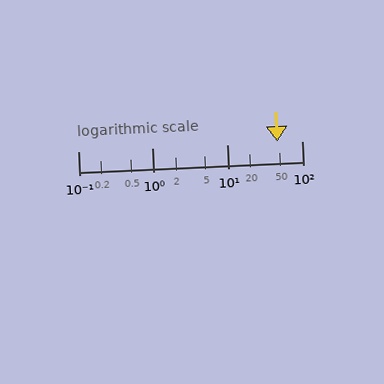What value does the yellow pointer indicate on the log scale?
The pointer indicates approximately 47.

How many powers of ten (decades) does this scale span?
The scale spans 3 decades, from 0.1 to 100.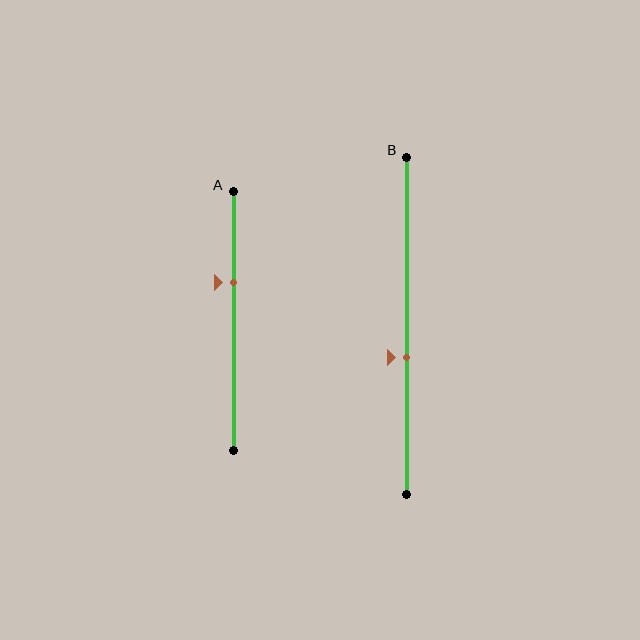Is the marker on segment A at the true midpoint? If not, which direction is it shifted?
No, the marker on segment A is shifted upward by about 15% of the segment length.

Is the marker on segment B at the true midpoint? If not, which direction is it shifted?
No, the marker on segment B is shifted downward by about 9% of the segment length.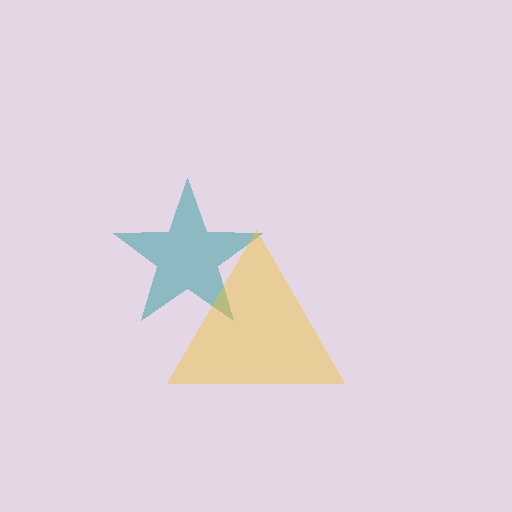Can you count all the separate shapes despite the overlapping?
Yes, there are 2 separate shapes.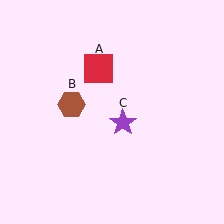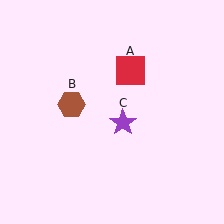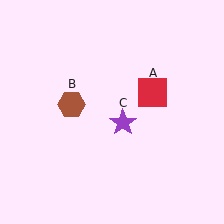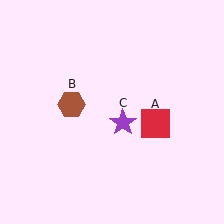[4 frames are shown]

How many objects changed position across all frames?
1 object changed position: red square (object A).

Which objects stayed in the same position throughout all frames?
Brown hexagon (object B) and purple star (object C) remained stationary.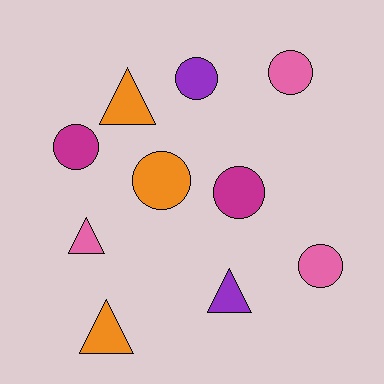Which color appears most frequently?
Orange, with 3 objects.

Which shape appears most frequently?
Circle, with 6 objects.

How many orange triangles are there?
There are 2 orange triangles.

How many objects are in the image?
There are 10 objects.